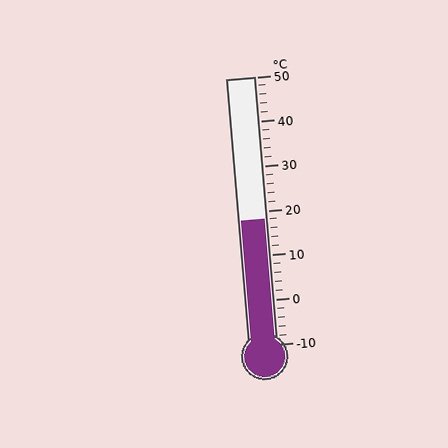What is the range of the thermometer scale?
The thermometer scale ranges from -10°C to 50°C.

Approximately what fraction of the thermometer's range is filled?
The thermometer is filled to approximately 45% of its range.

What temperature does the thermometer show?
The thermometer shows approximately 18°C.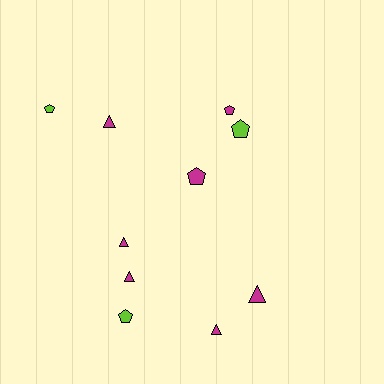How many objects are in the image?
There are 10 objects.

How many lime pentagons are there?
There are 3 lime pentagons.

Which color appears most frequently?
Magenta, with 7 objects.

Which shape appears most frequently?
Triangle, with 5 objects.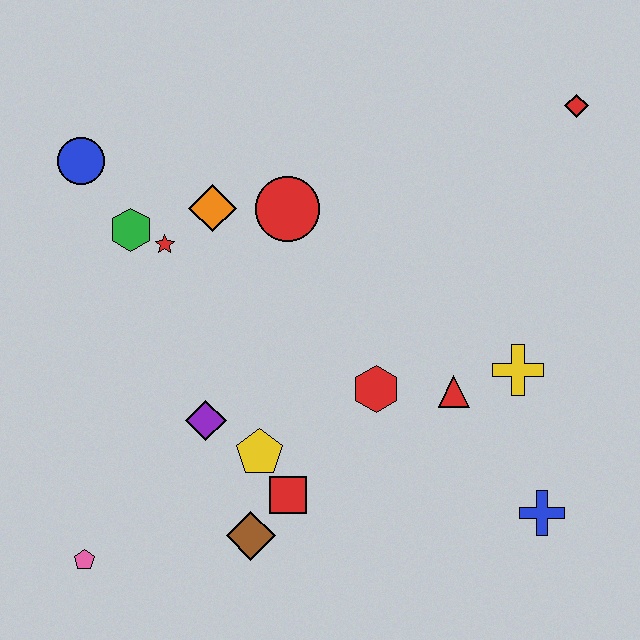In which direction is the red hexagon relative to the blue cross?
The red hexagon is to the left of the blue cross.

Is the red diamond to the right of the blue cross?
Yes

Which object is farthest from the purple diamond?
The red diamond is farthest from the purple diamond.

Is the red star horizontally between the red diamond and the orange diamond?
No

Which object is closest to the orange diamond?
The red star is closest to the orange diamond.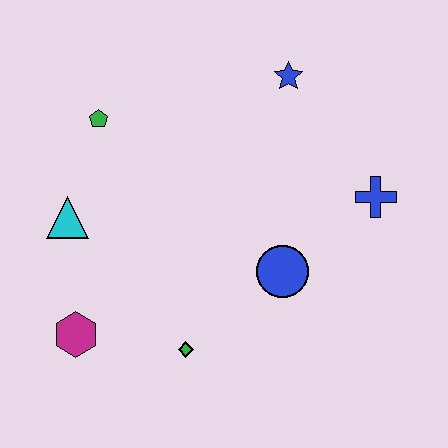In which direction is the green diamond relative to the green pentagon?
The green diamond is below the green pentagon.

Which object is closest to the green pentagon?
The cyan triangle is closest to the green pentagon.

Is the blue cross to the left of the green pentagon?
No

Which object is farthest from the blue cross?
The magenta hexagon is farthest from the blue cross.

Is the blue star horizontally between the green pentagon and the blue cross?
Yes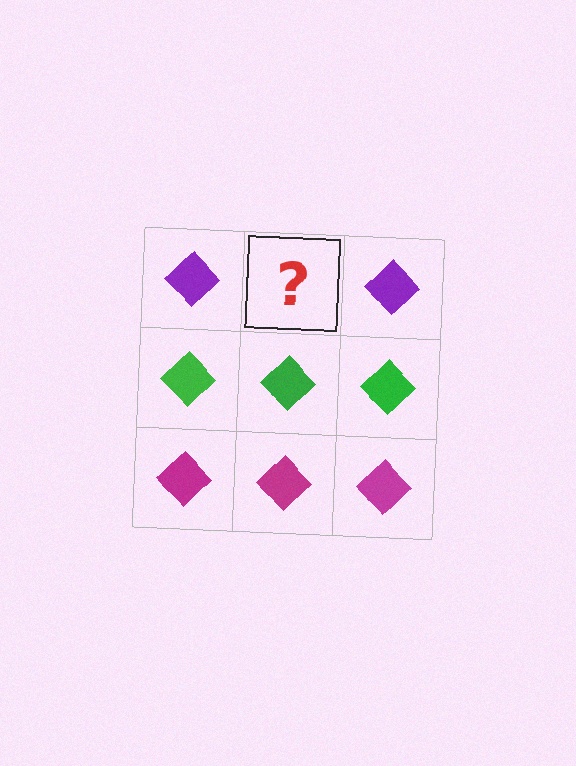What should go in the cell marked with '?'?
The missing cell should contain a purple diamond.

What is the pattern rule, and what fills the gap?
The rule is that each row has a consistent color. The gap should be filled with a purple diamond.